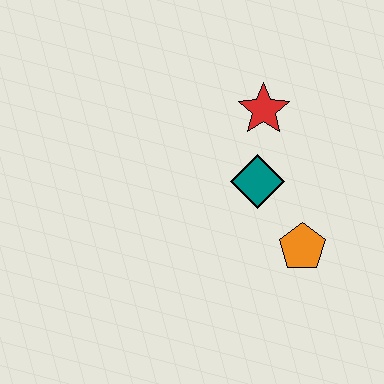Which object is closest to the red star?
The teal diamond is closest to the red star.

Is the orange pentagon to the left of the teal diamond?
No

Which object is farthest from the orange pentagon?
The red star is farthest from the orange pentagon.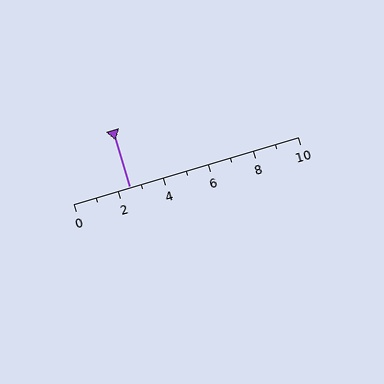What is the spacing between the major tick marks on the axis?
The major ticks are spaced 2 apart.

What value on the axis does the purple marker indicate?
The marker indicates approximately 2.5.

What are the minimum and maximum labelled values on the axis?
The axis runs from 0 to 10.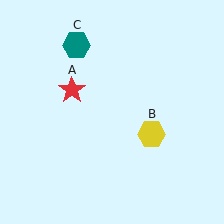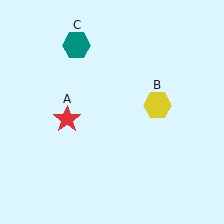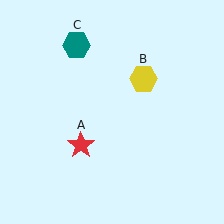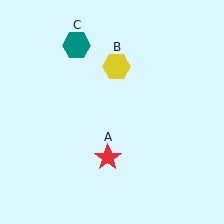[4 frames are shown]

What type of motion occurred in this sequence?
The red star (object A), yellow hexagon (object B) rotated counterclockwise around the center of the scene.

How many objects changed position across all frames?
2 objects changed position: red star (object A), yellow hexagon (object B).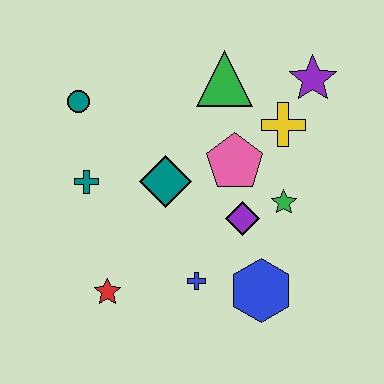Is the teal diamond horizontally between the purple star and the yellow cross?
No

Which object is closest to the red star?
The blue cross is closest to the red star.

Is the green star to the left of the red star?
No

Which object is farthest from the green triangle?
The red star is farthest from the green triangle.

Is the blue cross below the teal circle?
Yes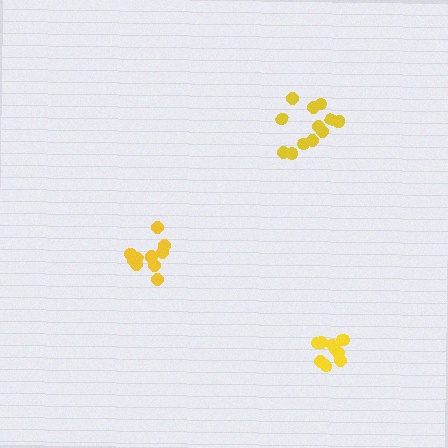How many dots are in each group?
Group 1: 13 dots, Group 2: 10 dots, Group 3: 10 dots (33 total).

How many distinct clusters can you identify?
There are 3 distinct clusters.